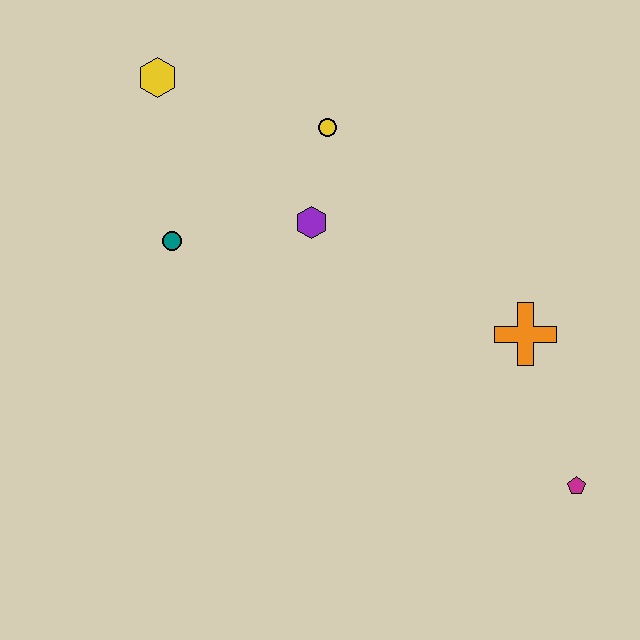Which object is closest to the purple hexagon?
The yellow circle is closest to the purple hexagon.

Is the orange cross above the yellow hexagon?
No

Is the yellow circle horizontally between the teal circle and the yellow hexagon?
No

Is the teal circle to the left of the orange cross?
Yes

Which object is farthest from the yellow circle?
The magenta pentagon is farthest from the yellow circle.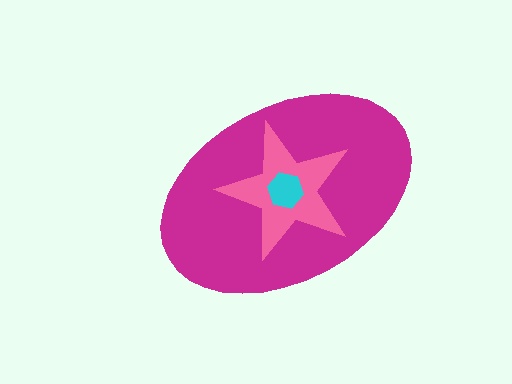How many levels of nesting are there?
3.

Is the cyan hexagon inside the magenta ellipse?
Yes.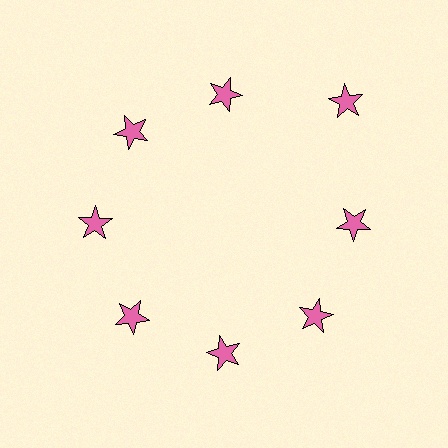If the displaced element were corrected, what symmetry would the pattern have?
It would have 8-fold rotational symmetry — the pattern would map onto itself every 45 degrees.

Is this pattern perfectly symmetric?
No. The 8 pink stars are arranged in a ring, but one element near the 2 o'clock position is pushed outward from the center, breaking the 8-fold rotational symmetry.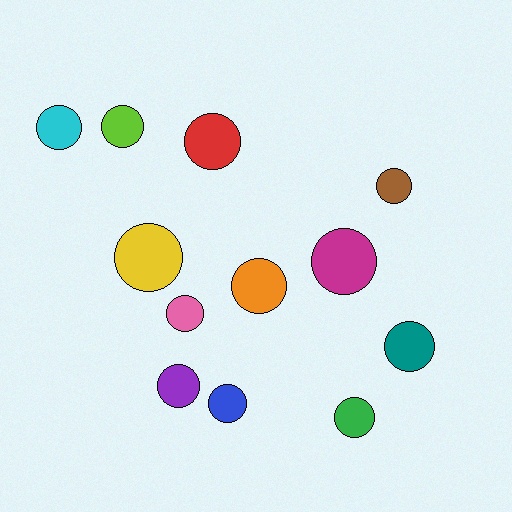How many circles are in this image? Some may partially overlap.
There are 12 circles.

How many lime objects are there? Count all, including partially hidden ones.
There is 1 lime object.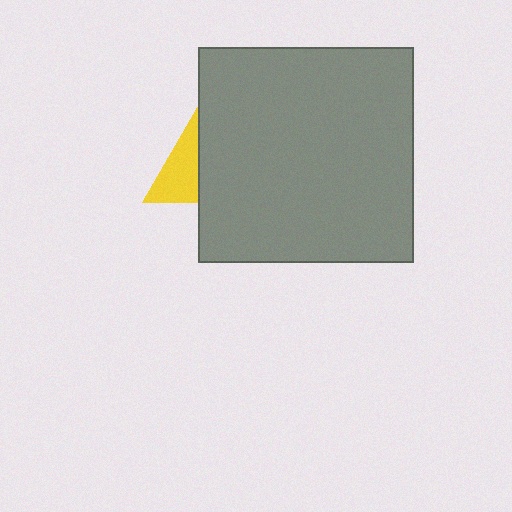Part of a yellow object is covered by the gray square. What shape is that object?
It is a triangle.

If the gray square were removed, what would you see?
You would see the complete yellow triangle.